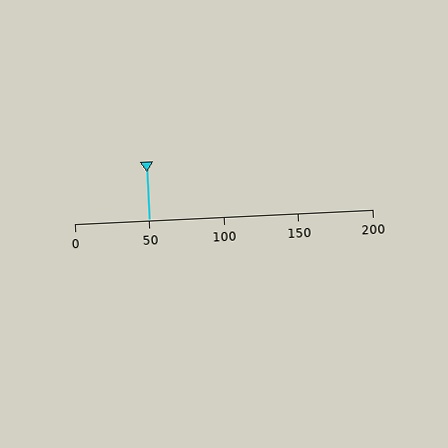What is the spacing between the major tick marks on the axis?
The major ticks are spaced 50 apart.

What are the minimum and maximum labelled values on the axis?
The axis runs from 0 to 200.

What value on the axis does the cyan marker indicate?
The marker indicates approximately 50.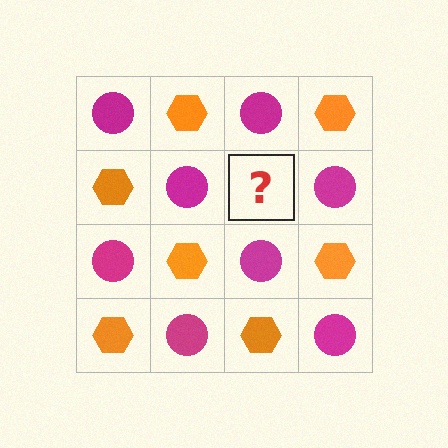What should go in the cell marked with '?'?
The missing cell should contain an orange hexagon.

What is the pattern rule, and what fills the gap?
The rule is that it alternates magenta circle and orange hexagon in a checkerboard pattern. The gap should be filled with an orange hexagon.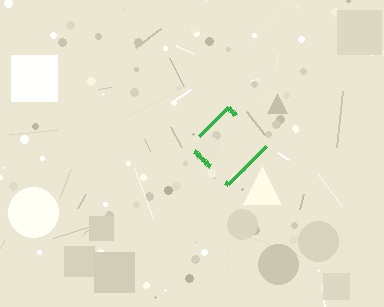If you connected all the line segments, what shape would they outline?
They would outline a diamond.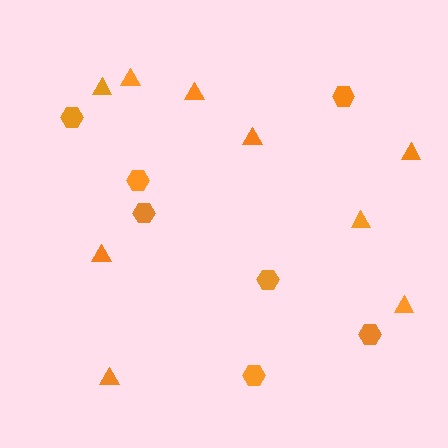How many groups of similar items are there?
There are 2 groups: one group of hexagons (7) and one group of triangles (9).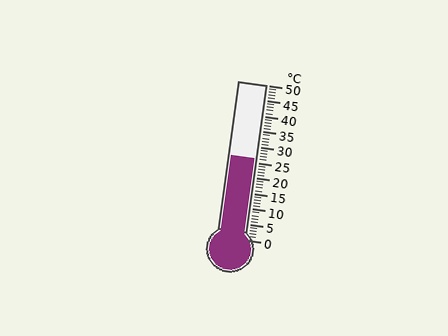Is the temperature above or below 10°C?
The temperature is above 10°C.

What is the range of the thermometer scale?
The thermometer scale ranges from 0°C to 50°C.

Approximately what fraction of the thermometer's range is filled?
The thermometer is filled to approximately 50% of its range.